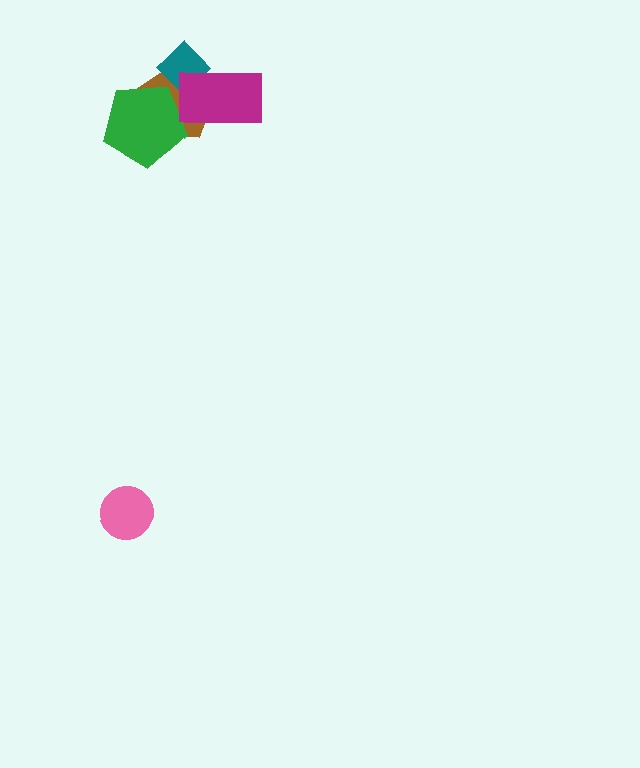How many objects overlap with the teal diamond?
2 objects overlap with the teal diamond.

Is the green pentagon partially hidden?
No, no other shape covers it.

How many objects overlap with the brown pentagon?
3 objects overlap with the brown pentagon.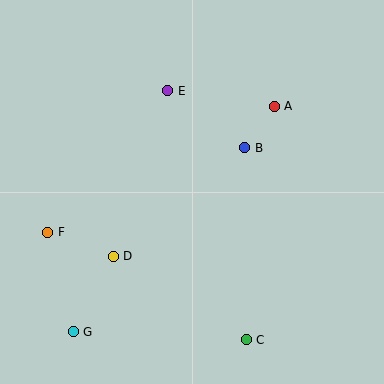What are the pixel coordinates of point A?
Point A is at (274, 106).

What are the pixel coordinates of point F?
Point F is at (48, 232).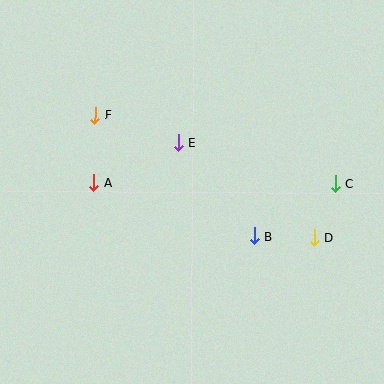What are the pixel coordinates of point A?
Point A is at (94, 183).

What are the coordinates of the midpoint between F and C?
The midpoint between F and C is at (215, 150).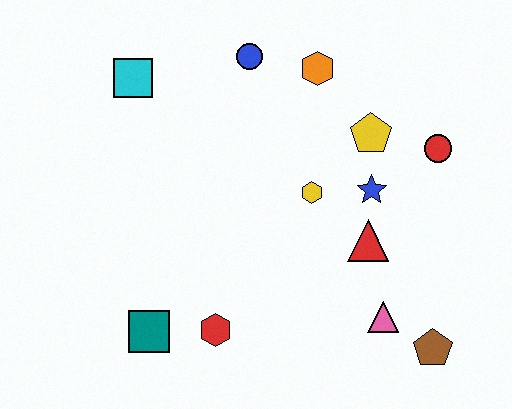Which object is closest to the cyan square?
The blue circle is closest to the cyan square.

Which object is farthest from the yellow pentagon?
The teal square is farthest from the yellow pentagon.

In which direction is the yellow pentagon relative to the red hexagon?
The yellow pentagon is above the red hexagon.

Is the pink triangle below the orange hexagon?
Yes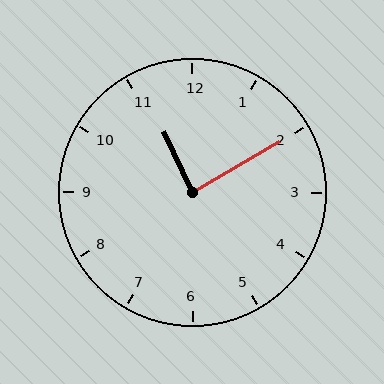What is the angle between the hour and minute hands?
Approximately 85 degrees.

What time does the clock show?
11:10.